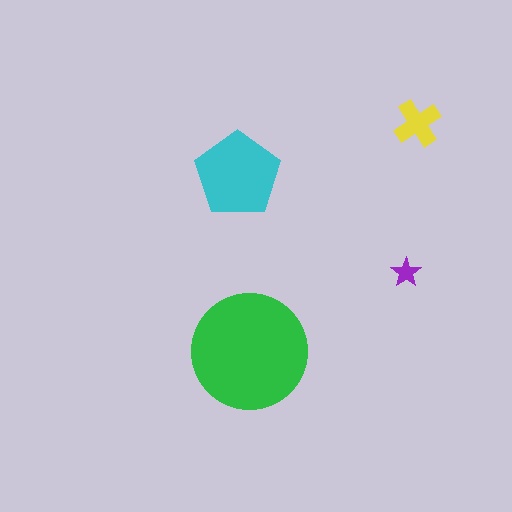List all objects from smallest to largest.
The purple star, the yellow cross, the cyan pentagon, the green circle.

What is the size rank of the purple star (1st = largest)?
4th.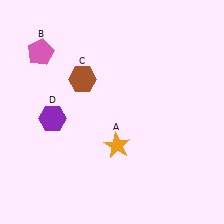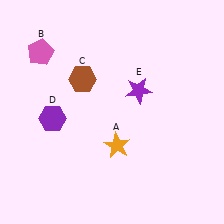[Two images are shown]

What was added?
A purple star (E) was added in Image 2.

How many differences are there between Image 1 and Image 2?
There is 1 difference between the two images.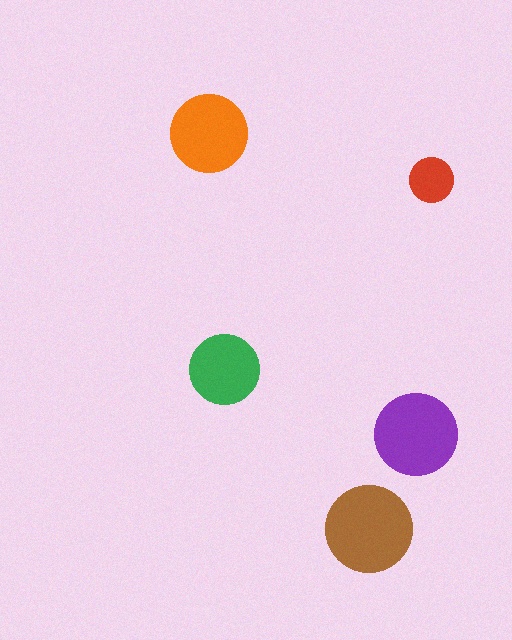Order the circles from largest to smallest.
the brown one, the purple one, the orange one, the green one, the red one.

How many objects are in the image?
There are 5 objects in the image.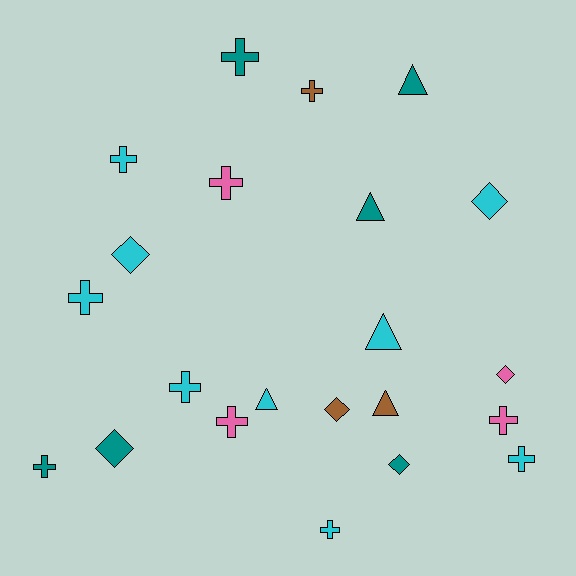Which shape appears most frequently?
Cross, with 11 objects.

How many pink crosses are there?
There are 3 pink crosses.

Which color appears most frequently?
Cyan, with 9 objects.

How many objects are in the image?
There are 22 objects.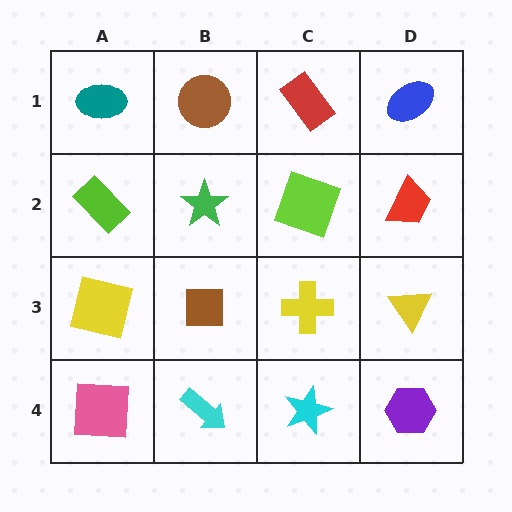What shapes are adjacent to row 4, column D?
A yellow triangle (row 3, column D), a cyan star (row 4, column C).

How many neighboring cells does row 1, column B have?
3.